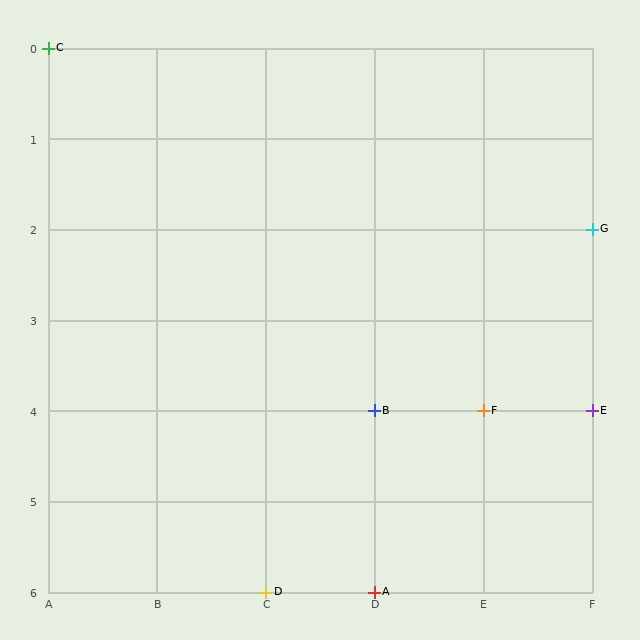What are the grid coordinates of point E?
Point E is at grid coordinates (F, 4).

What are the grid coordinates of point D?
Point D is at grid coordinates (C, 6).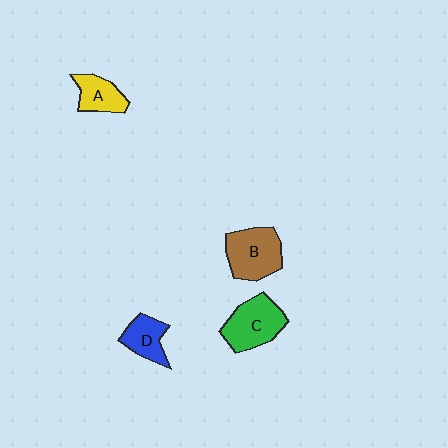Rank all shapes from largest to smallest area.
From largest to smallest: B (brown), C (green), D (blue), A (yellow).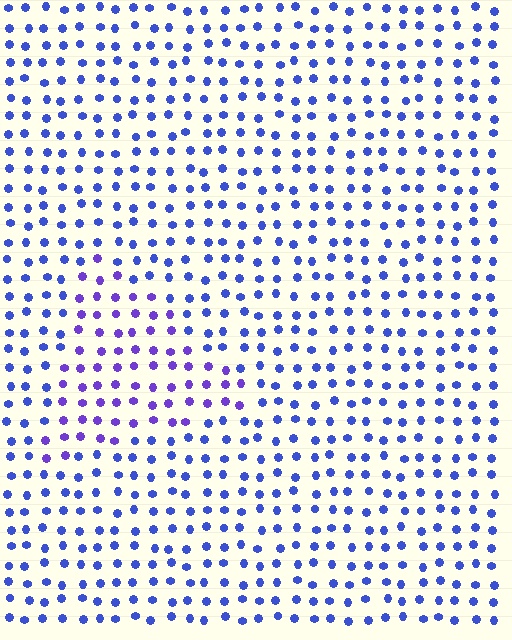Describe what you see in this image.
The image is filled with small blue elements in a uniform arrangement. A triangle-shaped region is visible where the elements are tinted to a slightly different hue, forming a subtle color boundary.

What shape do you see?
I see a triangle.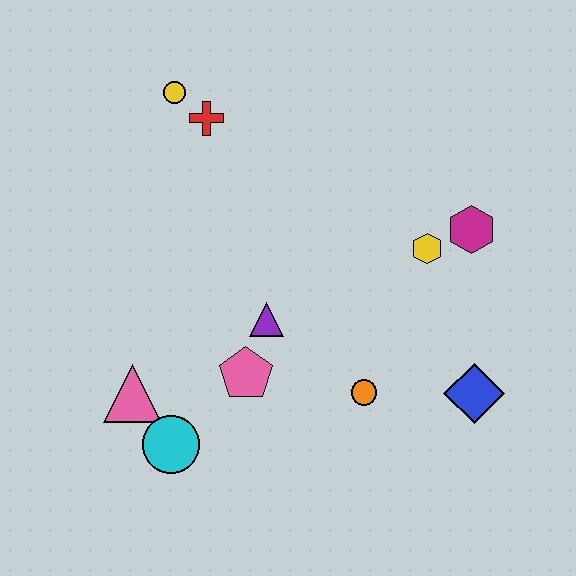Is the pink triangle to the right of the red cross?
No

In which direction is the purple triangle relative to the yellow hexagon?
The purple triangle is to the left of the yellow hexagon.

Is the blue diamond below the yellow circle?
Yes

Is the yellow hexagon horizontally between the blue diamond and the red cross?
Yes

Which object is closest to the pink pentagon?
The purple triangle is closest to the pink pentagon.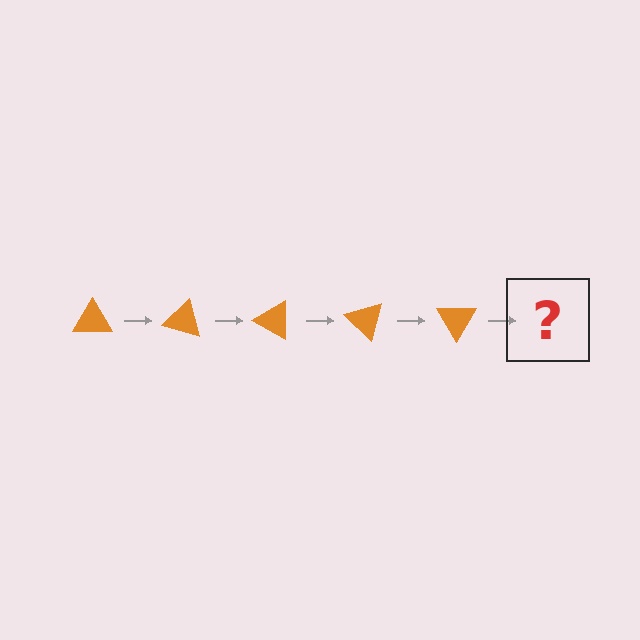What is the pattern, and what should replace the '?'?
The pattern is that the triangle rotates 15 degrees each step. The '?' should be an orange triangle rotated 75 degrees.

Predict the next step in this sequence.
The next step is an orange triangle rotated 75 degrees.